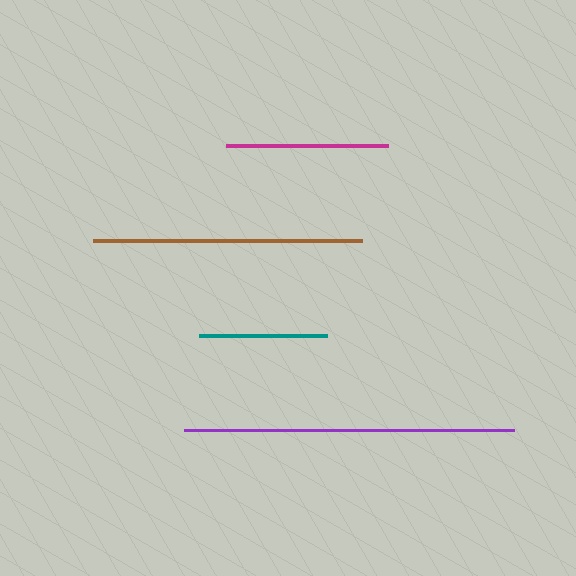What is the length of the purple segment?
The purple segment is approximately 329 pixels long.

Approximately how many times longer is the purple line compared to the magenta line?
The purple line is approximately 2.0 times the length of the magenta line.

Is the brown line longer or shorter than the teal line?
The brown line is longer than the teal line.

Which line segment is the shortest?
The teal line is the shortest at approximately 128 pixels.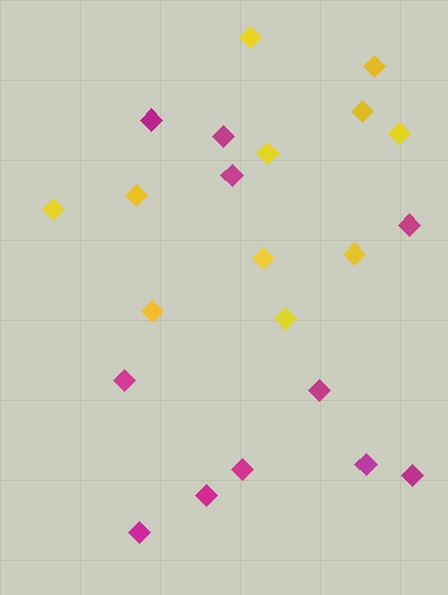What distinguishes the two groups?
There are 2 groups: one group of magenta diamonds (11) and one group of yellow diamonds (11).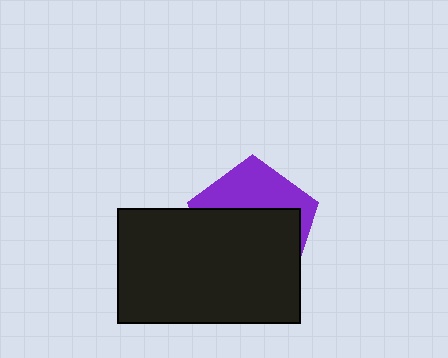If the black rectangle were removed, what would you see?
You would see the complete purple pentagon.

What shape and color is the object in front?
The object in front is a black rectangle.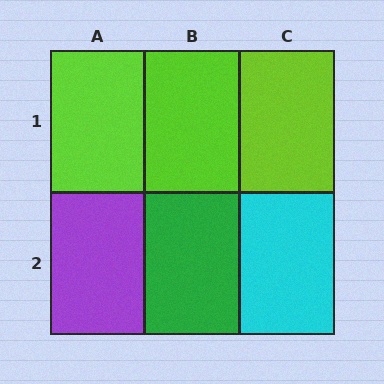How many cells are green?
1 cell is green.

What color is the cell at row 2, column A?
Purple.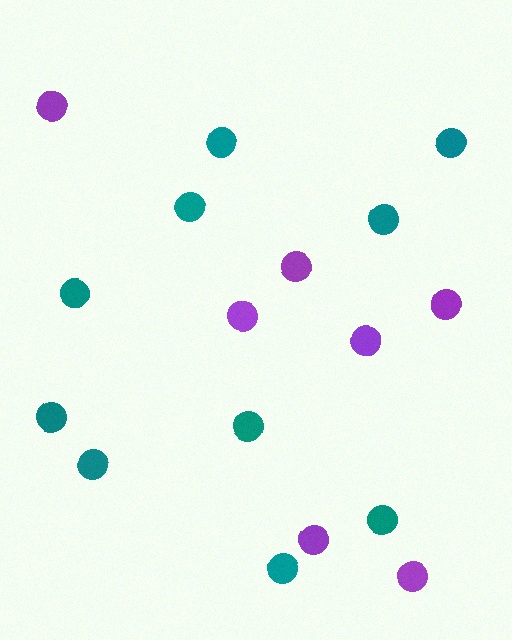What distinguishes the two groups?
There are 2 groups: one group of purple circles (7) and one group of teal circles (10).